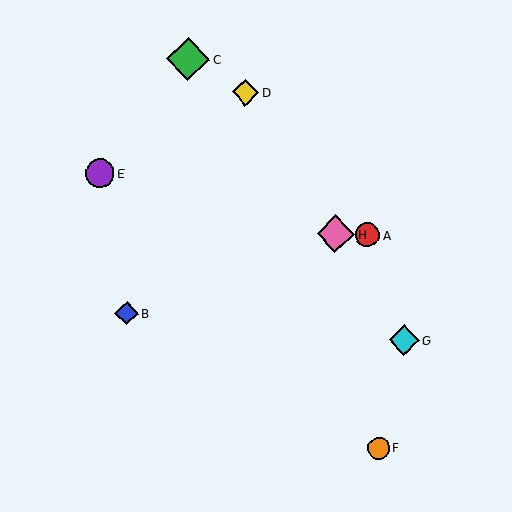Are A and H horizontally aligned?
Yes, both are at y≈235.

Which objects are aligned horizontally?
Objects A, H are aligned horizontally.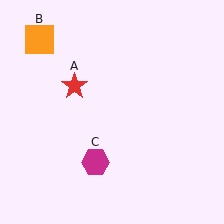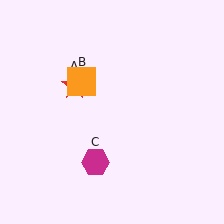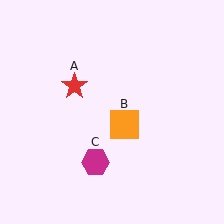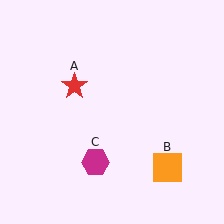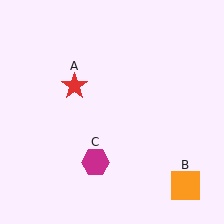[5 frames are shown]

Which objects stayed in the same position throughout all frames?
Red star (object A) and magenta hexagon (object C) remained stationary.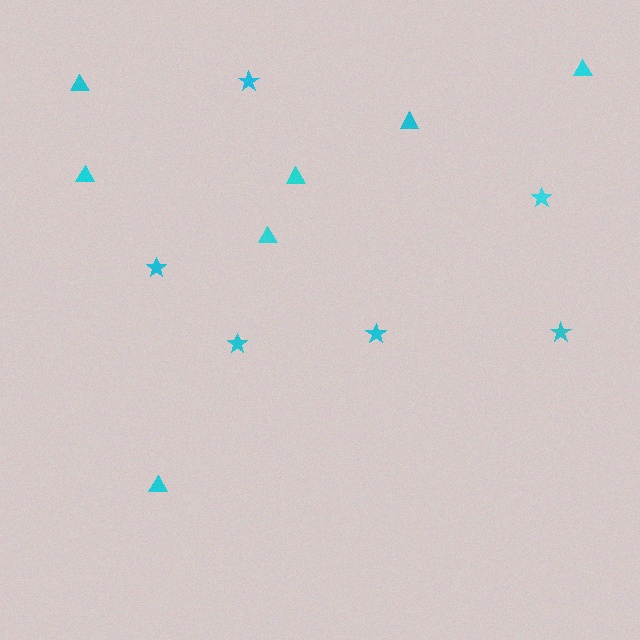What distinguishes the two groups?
There are 2 groups: one group of triangles (7) and one group of stars (6).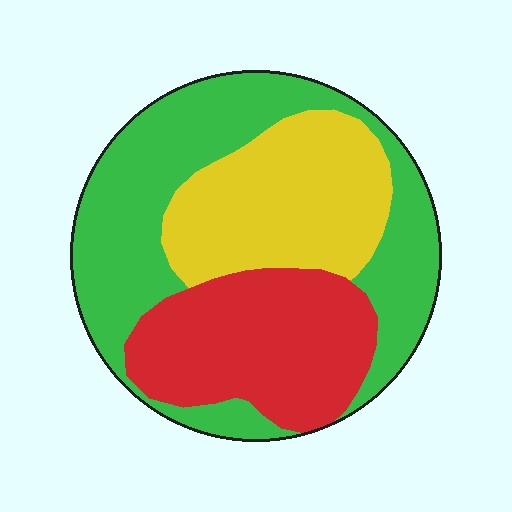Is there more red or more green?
Green.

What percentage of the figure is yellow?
Yellow takes up between a quarter and a half of the figure.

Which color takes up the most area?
Green, at roughly 45%.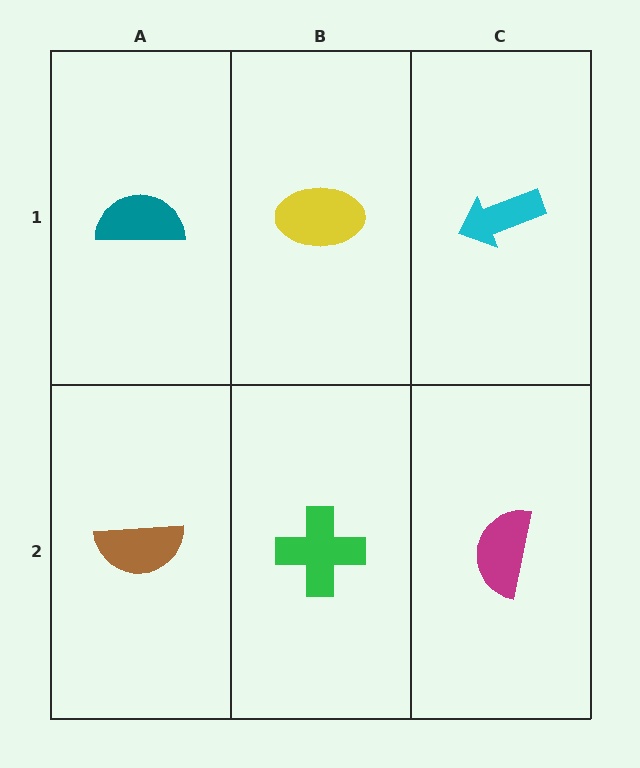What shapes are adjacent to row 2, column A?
A teal semicircle (row 1, column A), a green cross (row 2, column B).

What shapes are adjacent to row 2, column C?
A cyan arrow (row 1, column C), a green cross (row 2, column B).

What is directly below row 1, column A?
A brown semicircle.